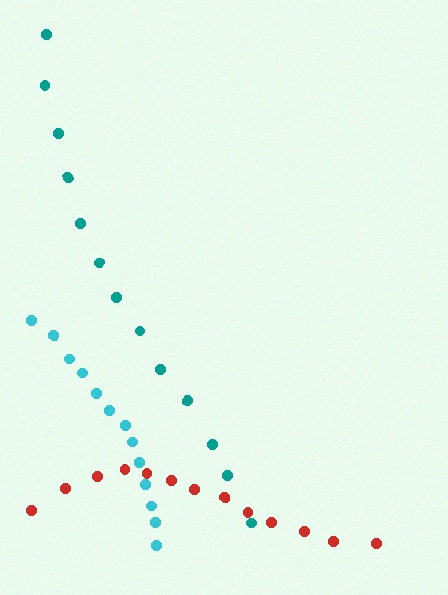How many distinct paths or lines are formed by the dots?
There are 3 distinct paths.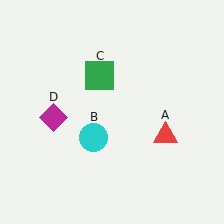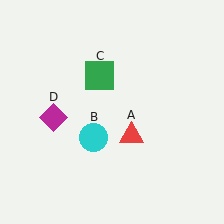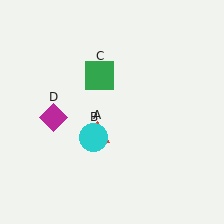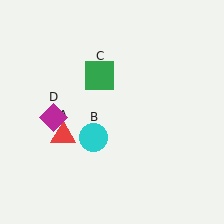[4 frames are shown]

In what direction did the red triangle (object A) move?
The red triangle (object A) moved left.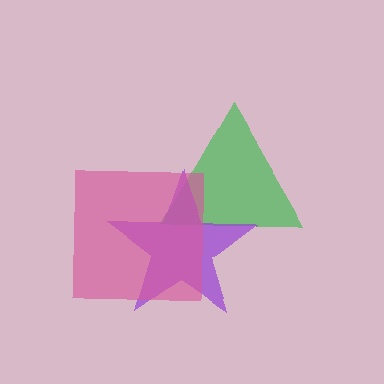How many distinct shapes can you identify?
There are 3 distinct shapes: a green triangle, a purple star, a pink square.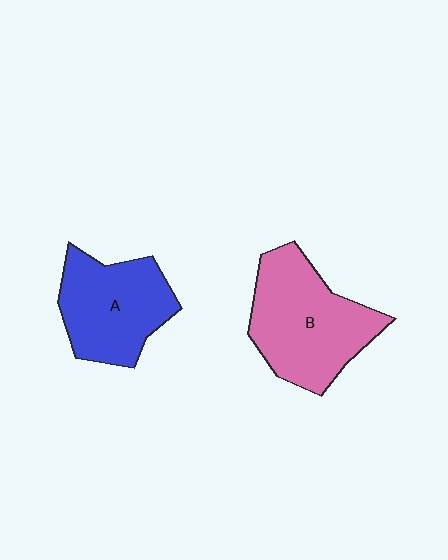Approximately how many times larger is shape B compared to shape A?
Approximately 1.2 times.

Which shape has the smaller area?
Shape A (blue).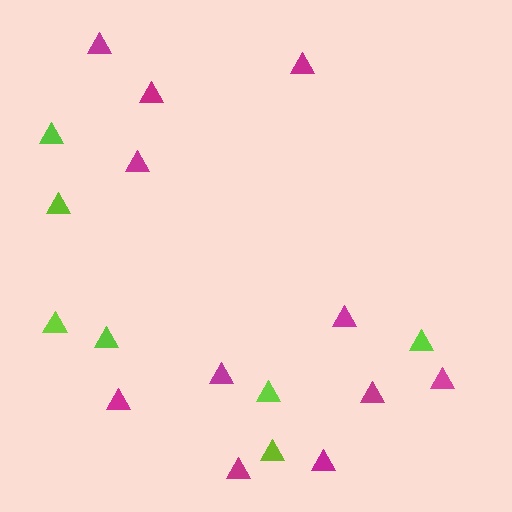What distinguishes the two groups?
There are 2 groups: one group of magenta triangles (11) and one group of lime triangles (7).